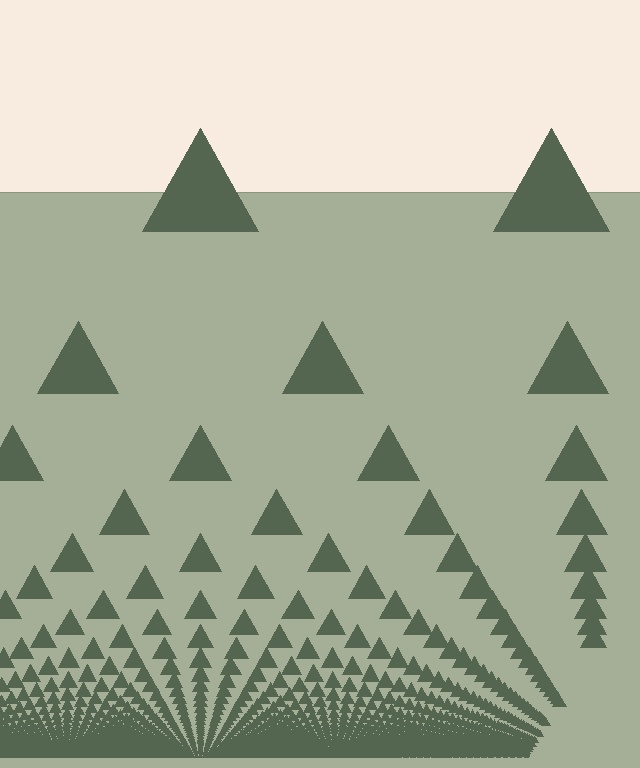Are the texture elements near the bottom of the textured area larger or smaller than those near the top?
Smaller. The gradient is inverted — elements near the bottom are smaller and denser.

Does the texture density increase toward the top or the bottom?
Density increases toward the bottom.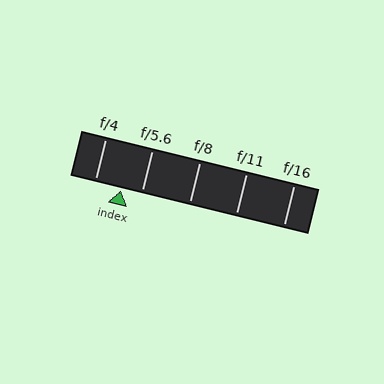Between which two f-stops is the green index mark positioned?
The index mark is between f/4 and f/5.6.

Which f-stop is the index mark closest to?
The index mark is closest to f/5.6.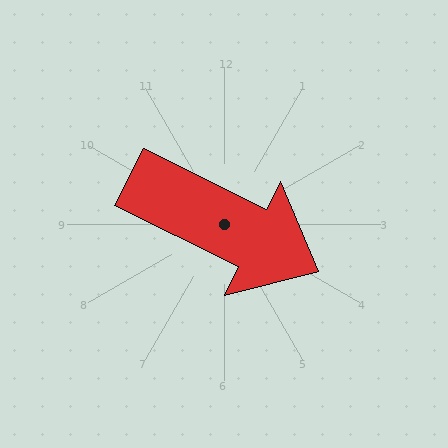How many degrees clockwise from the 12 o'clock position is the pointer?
Approximately 116 degrees.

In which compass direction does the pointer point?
Southeast.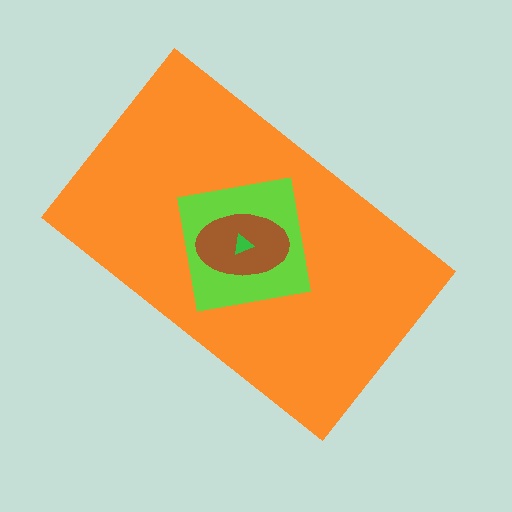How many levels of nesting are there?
4.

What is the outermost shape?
The orange rectangle.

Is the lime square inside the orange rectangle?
Yes.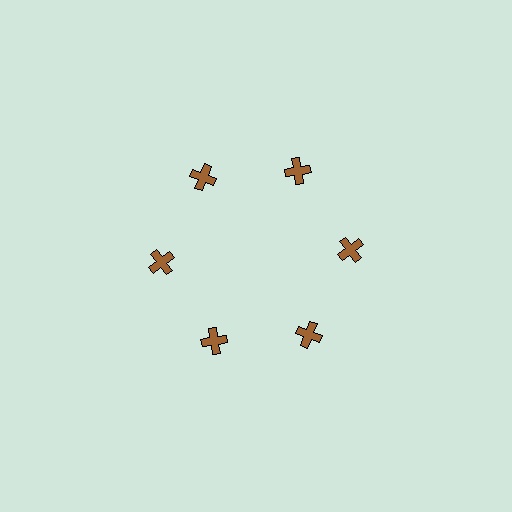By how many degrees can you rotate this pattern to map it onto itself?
The pattern maps onto itself every 60 degrees of rotation.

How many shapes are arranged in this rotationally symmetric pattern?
There are 6 shapes, arranged in 6 groups of 1.